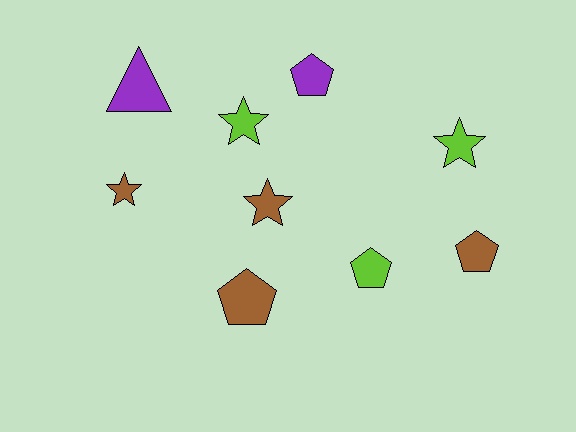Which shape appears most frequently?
Star, with 4 objects.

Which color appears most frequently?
Brown, with 4 objects.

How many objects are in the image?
There are 9 objects.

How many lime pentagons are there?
There is 1 lime pentagon.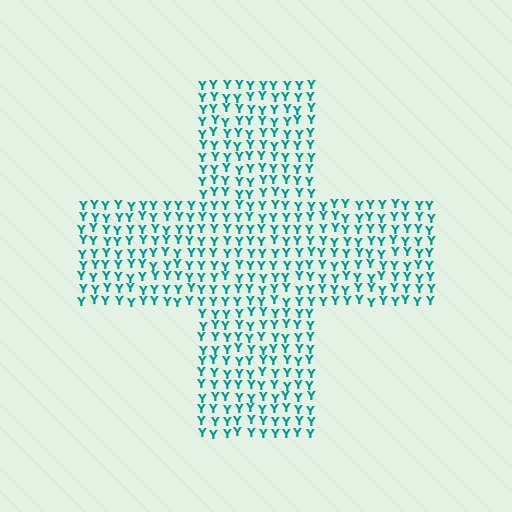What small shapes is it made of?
It is made of small letter Y's.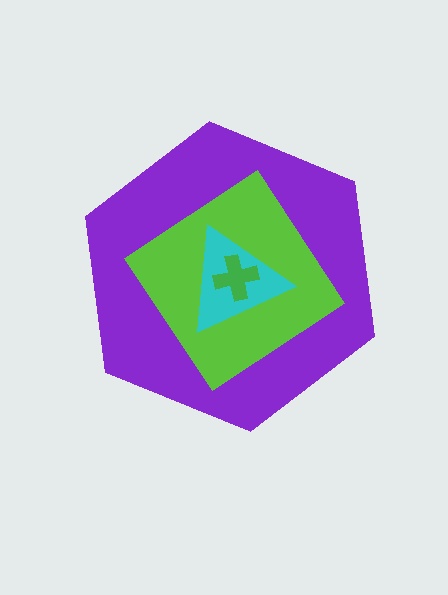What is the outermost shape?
The purple hexagon.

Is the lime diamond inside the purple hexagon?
Yes.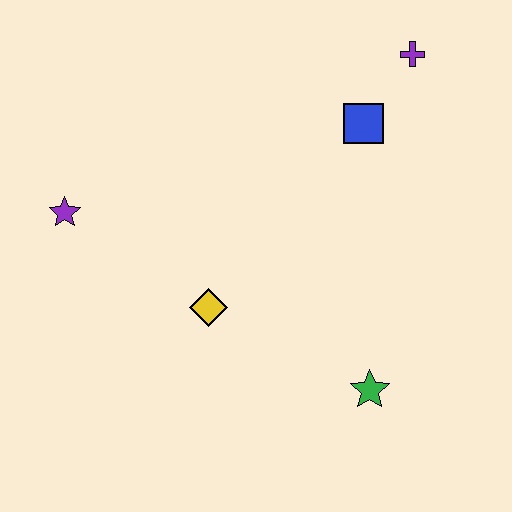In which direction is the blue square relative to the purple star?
The blue square is to the right of the purple star.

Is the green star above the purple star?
No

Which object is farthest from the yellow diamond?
The purple cross is farthest from the yellow diamond.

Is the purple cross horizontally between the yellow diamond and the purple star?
No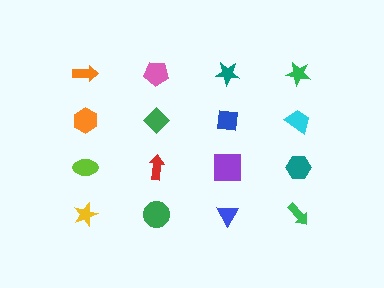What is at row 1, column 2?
A pink pentagon.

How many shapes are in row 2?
4 shapes.